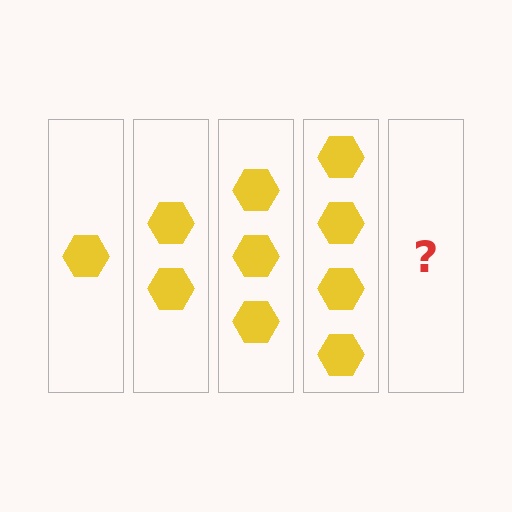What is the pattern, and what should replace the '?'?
The pattern is that each step adds one more hexagon. The '?' should be 5 hexagons.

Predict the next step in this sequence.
The next step is 5 hexagons.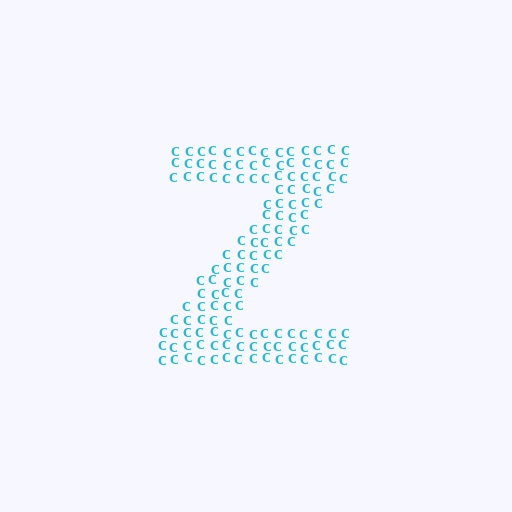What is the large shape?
The large shape is the letter Z.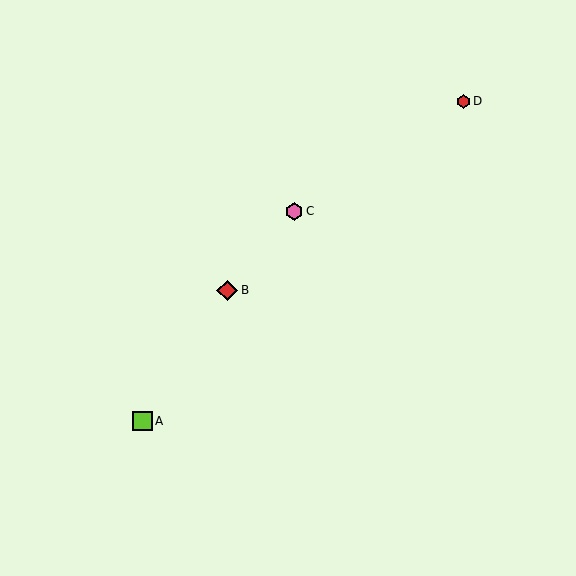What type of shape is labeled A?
Shape A is a lime square.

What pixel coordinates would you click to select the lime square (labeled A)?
Click at (142, 421) to select the lime square A.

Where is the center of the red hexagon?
The center of the red hexagon is at (464, 101).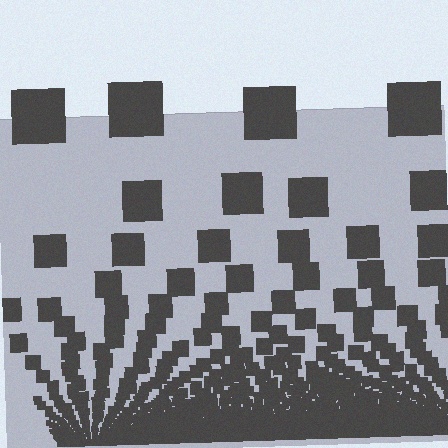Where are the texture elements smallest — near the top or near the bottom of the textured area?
Near the bottom.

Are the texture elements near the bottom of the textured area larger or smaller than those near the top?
Smaller. The gradient is inverted — elements near the bottom are smaller and denser.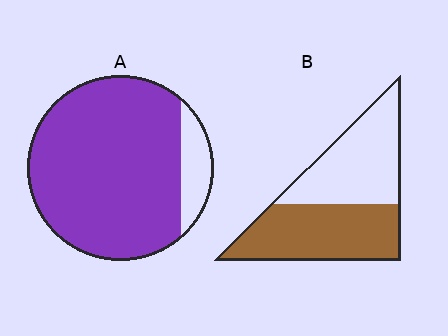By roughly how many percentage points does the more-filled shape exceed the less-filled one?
By roughly 35 percentage points (A over B).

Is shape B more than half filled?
Roughly half.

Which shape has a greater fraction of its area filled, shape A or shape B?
Shape A.